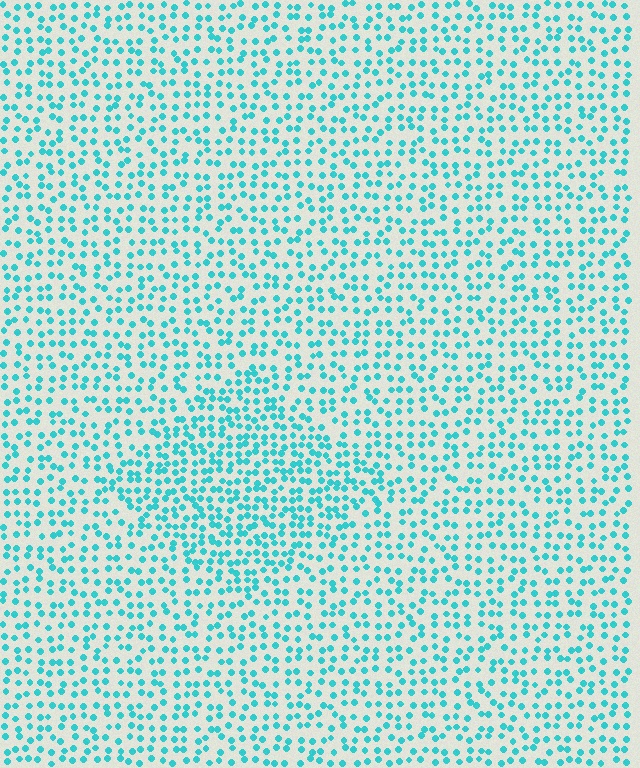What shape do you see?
I see a diamond.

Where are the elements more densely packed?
The elements are more densely packed inside the diamond boundary.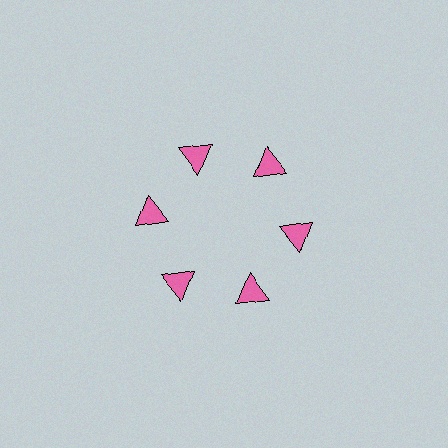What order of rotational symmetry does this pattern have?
This pattern has 6-fold rotational symmetry.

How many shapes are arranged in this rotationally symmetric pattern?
There are 6 shapes, arranged in 6 groups of 1.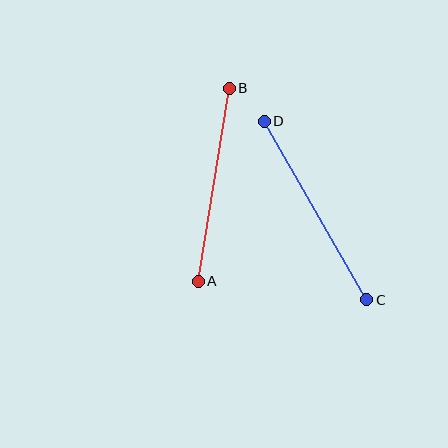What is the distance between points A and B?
The distance is approximately 196 pixels.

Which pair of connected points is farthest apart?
Points C and D are farthest apart.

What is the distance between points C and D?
The distance is approximately 206 pixels.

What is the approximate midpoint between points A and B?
The midpoint is at approximately (214, 185) pixels.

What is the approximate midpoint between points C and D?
The midpoint is at approximately (316, 210) pixels.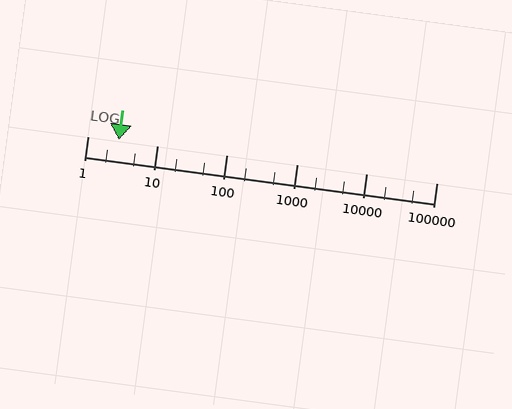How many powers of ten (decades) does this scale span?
The scale spans 5 decades, from 1 to 100000.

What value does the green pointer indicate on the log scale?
The pointer indicates approximately 2.8.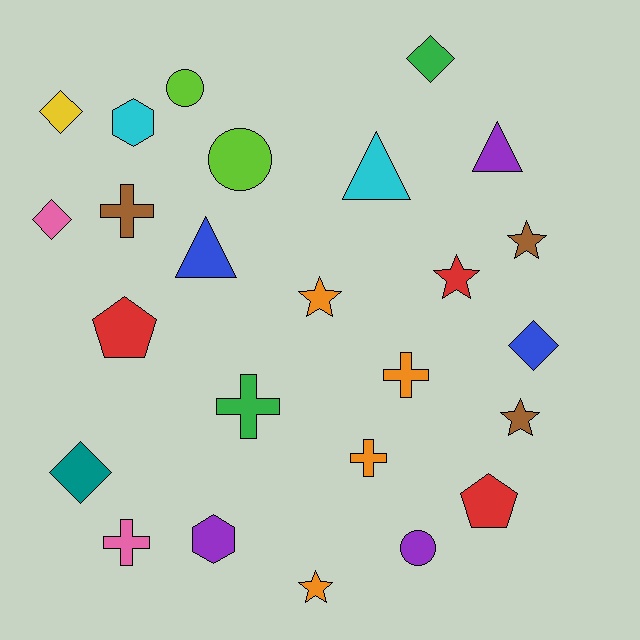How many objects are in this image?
There are 25 objects.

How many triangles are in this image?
There are 3 triangles.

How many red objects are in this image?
There are 3 red objects.